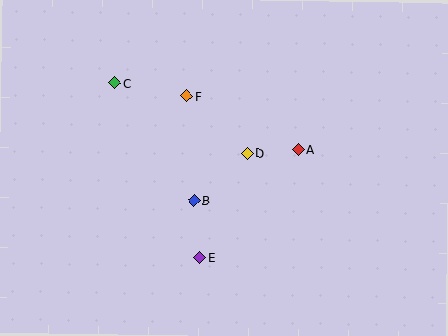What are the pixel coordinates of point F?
Point F is at (187, 96).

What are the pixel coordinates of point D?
Point D is at (247, 154).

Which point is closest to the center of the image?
Point D at (247, 154) is closest to the center.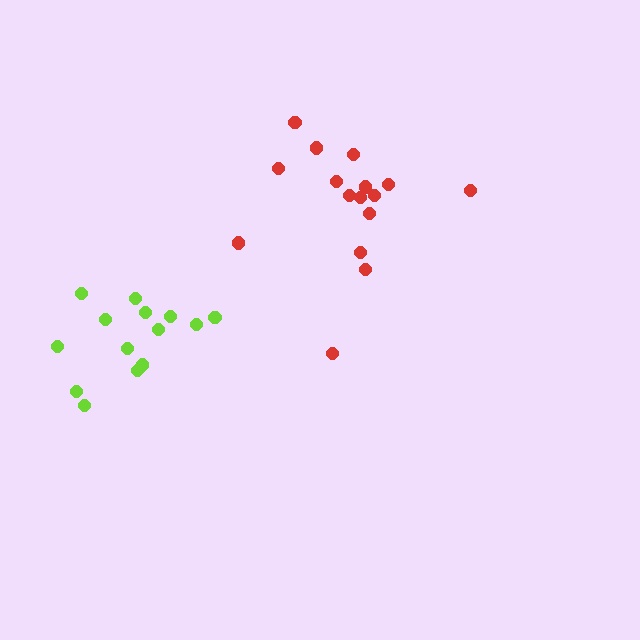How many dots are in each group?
Group 1: 16 dots, Group 2: 14 dots (30 total).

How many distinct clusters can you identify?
There are 2 distinct clusters.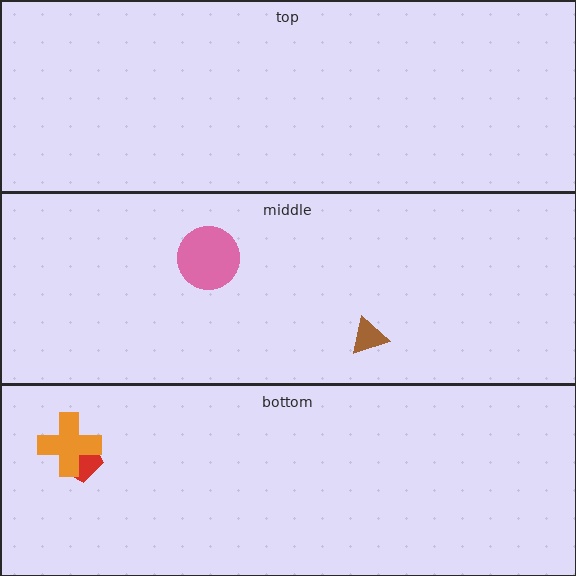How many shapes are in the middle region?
2.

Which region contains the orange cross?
The bottom region.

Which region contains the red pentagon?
The bottom region.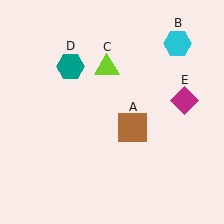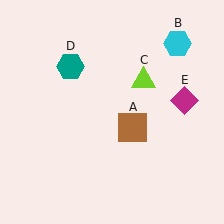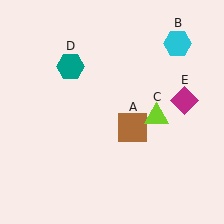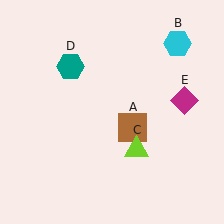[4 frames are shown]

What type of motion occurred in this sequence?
The lime triangle (object C) rotated clockwise around the center of the scene.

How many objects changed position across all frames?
1 object changed position: lime triangle (object C).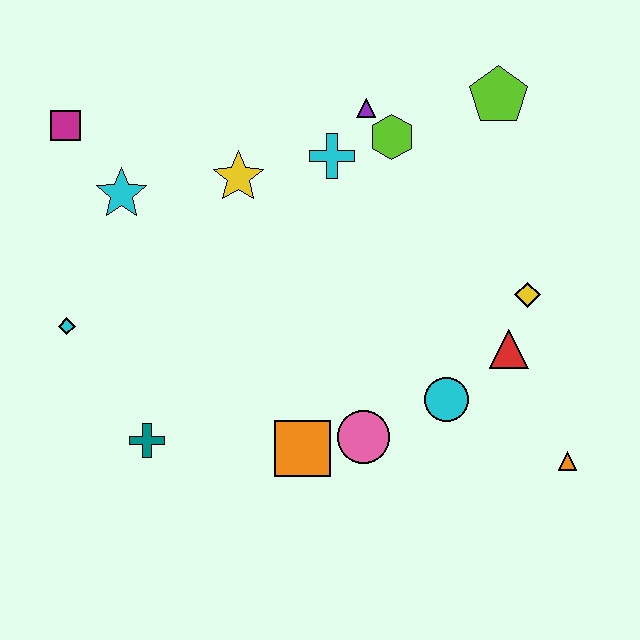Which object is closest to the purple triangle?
The lime hexagon is closest to the purple triangle.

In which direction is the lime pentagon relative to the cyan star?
The lime pentagon is to the right of the cyan star.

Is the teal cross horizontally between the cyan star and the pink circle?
Yes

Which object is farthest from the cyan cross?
The orange triangle is farthest from the cyan cross.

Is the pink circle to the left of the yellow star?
No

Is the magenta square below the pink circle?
No